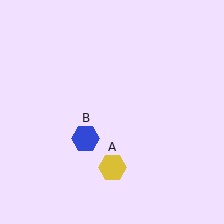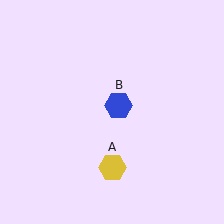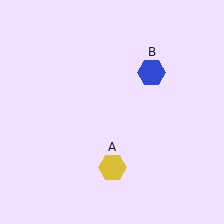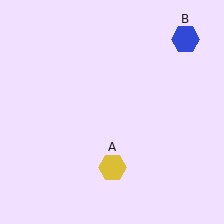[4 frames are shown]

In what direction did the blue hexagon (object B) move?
The blue hexagon (object B) moved up and to the right.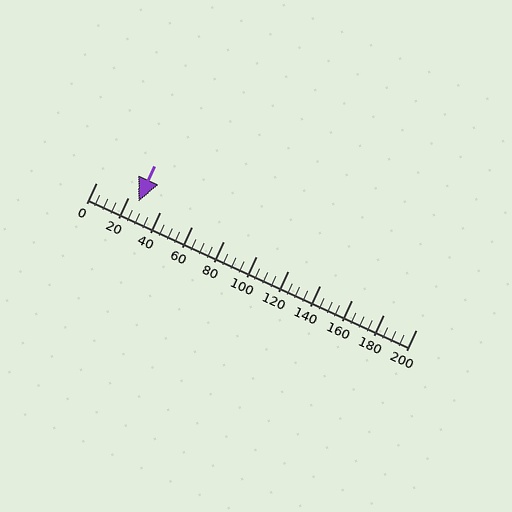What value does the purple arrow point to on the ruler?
The purple arrow points to approximately 26.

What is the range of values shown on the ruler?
The ruler shows values from 0 to 200.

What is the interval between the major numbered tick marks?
The major tick marks are spaced 20 units apart.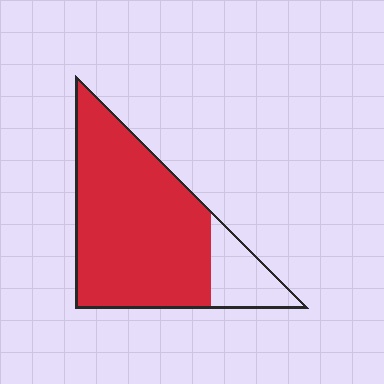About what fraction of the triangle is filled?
About five sixths (5/6).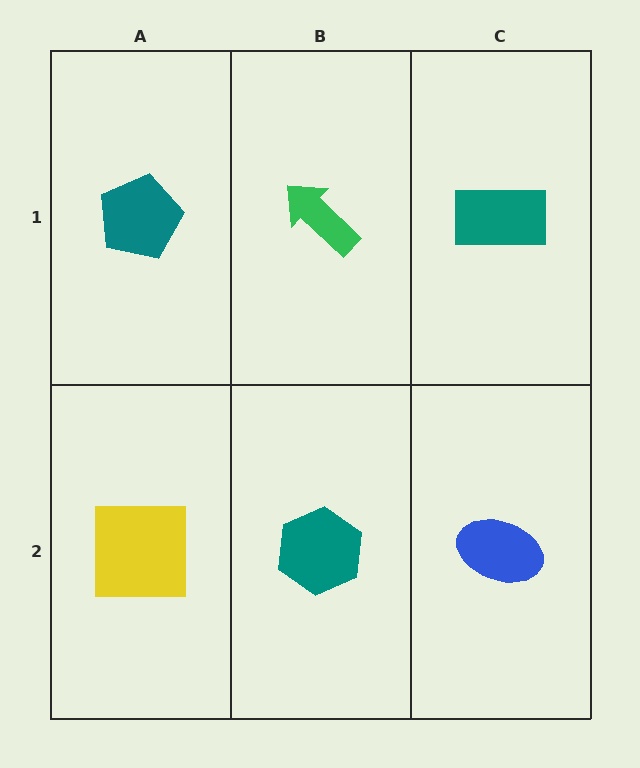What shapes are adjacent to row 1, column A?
A yellow square (row 2, column A), a green arrow (row 1, column B).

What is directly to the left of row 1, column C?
A green arrow.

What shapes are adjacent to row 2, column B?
A green arrow (row 1, column B), a yellow square (row 2, column A), a blue ellipse (row 2, column C).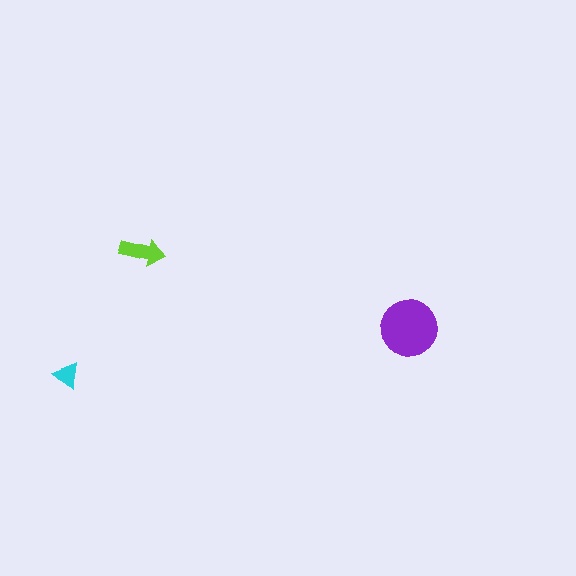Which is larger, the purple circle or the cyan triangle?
The purple circle.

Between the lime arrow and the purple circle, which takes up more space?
The purple circle.